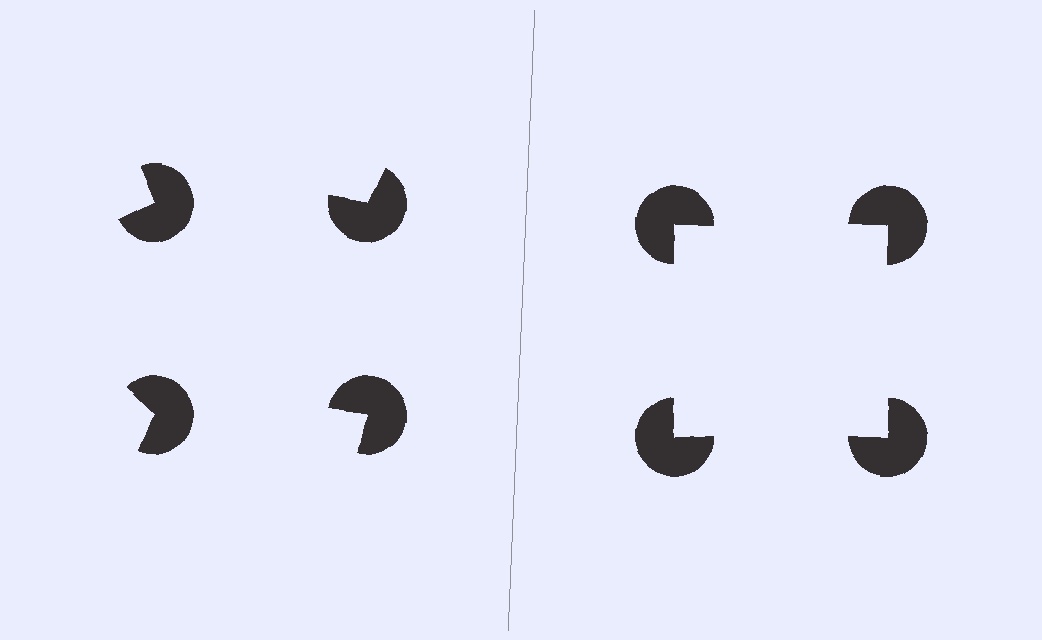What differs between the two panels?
The pac-man discs are positioned identically on both sides; only the wedge orientations differ. On the right they align to a square; on the left they are misaligned.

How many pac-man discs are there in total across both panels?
8 — 4 on each side.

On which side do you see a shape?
An illusory square appears on the right side. On the left side the wedge cuts are rotated, so no coherent shape forms.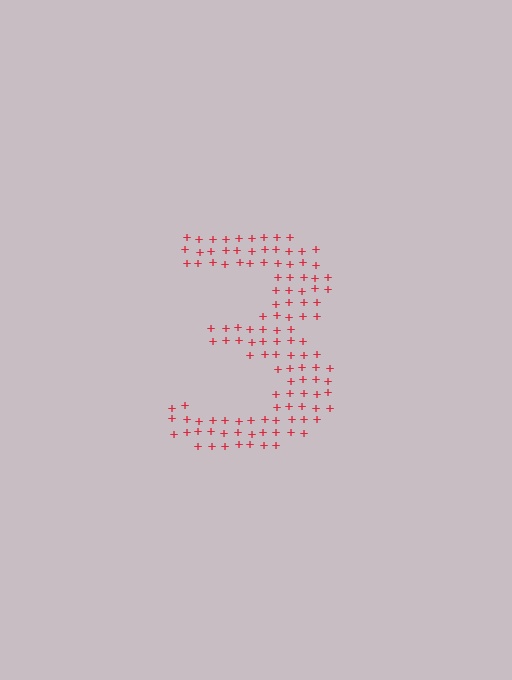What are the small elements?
The small elements are plus signs.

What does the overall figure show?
The overall figure shows the digit 3.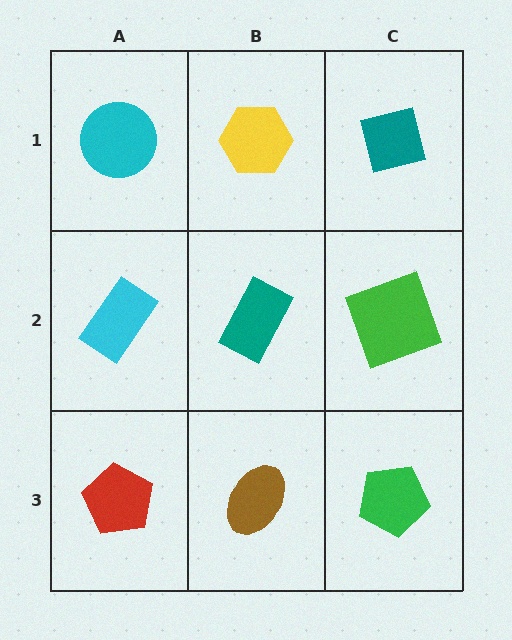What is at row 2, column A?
A cyan rectangle.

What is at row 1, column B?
A yellow hexagon.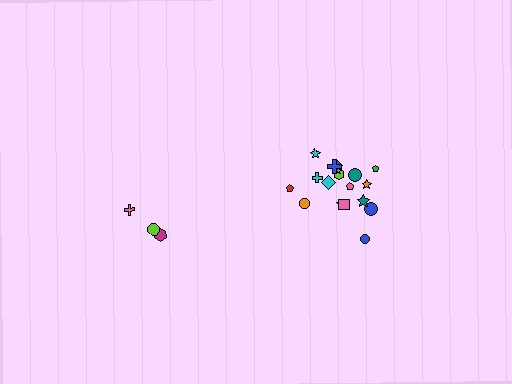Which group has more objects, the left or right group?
The right group.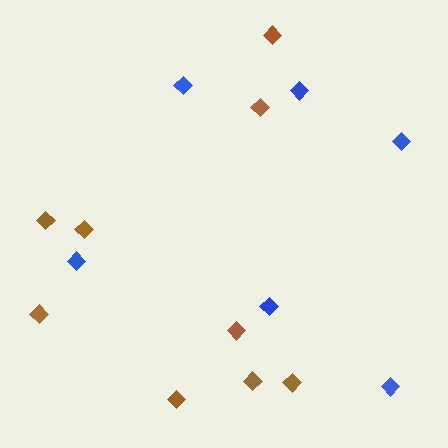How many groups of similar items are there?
There are 2 groups: one group of blue diamonds (6) and one group of brown diamonds (9).